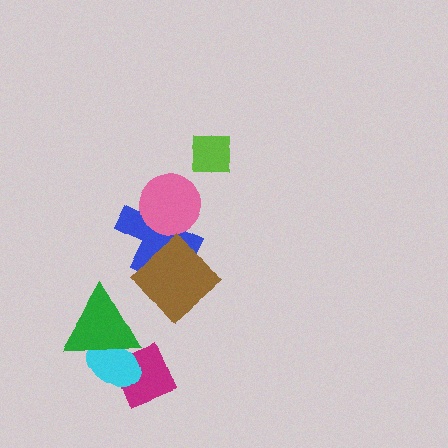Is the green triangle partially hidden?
No, no other shape covers it.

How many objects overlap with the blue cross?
2 objects overlap with the blue cross.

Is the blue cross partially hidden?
Yes, it is partially covered by another shape.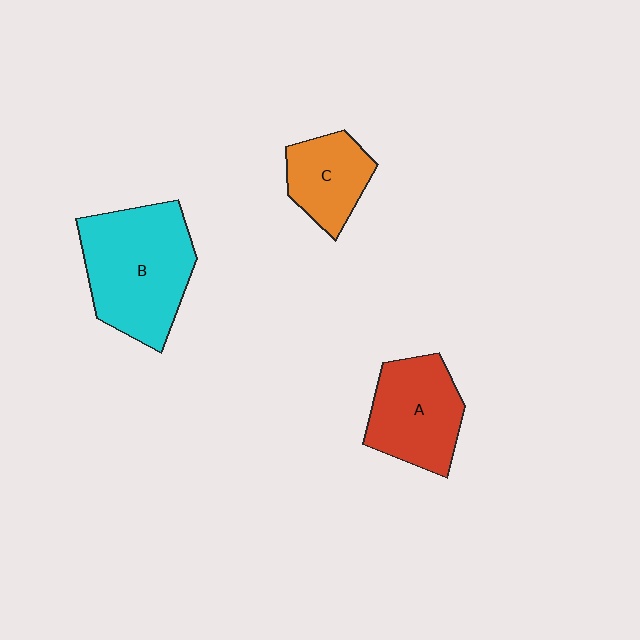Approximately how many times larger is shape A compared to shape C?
Approximately 1.4 times.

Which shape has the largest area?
Shape B (cyan).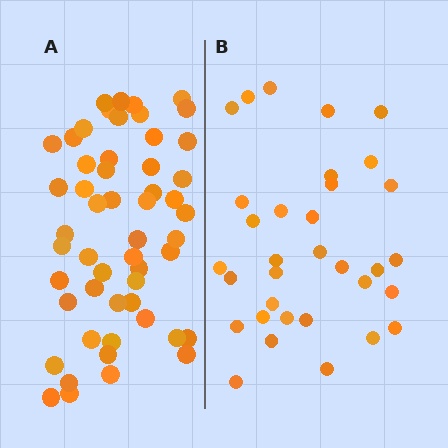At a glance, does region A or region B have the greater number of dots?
Region A (the left region) has more dots.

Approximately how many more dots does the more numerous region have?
Region A has approximately 20 more dots than region B.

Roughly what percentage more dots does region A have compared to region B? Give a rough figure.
About 60% more.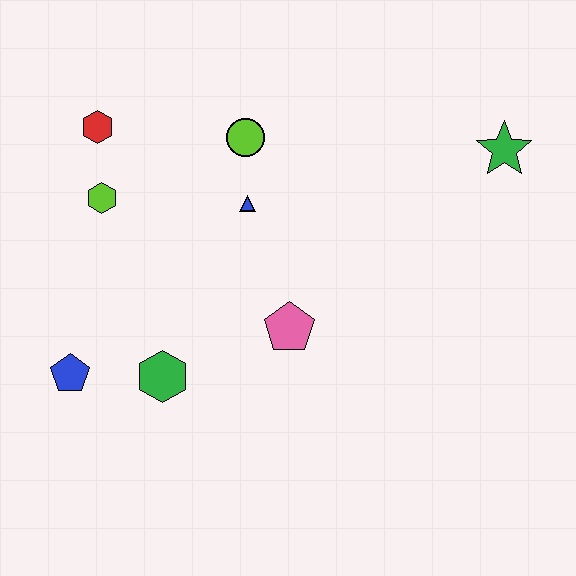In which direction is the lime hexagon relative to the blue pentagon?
The lime hexagon is above the blue pentagon.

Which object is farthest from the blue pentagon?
The green star is farthest from the blue pentagon.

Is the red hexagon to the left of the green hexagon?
Yes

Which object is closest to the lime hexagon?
The red hexagon is closest to the lime hexagon.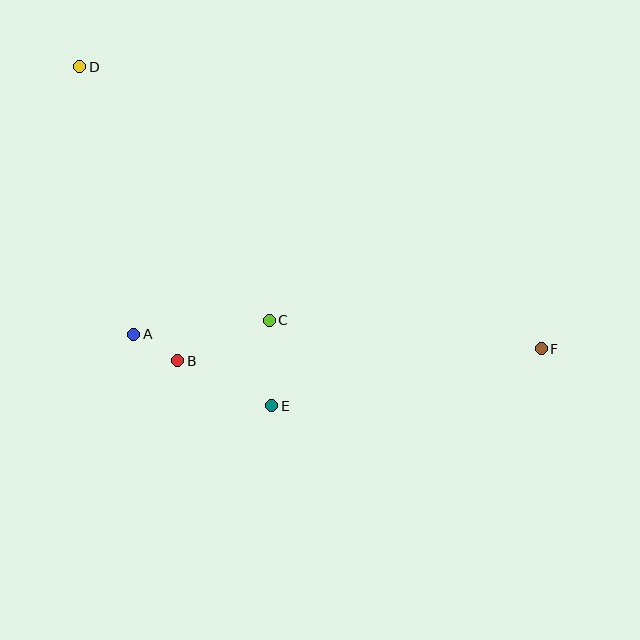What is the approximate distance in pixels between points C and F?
The distance between C and F is approximately 273 pixels.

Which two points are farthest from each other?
Points D and F are farthest from each other.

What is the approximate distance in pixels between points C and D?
The distance between C and D is approximately 317 pixels.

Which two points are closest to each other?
Points A and B are closest to each other.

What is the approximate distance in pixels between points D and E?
The distance between D and E is approximately 390 pixels.